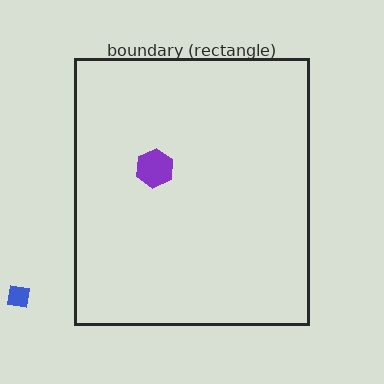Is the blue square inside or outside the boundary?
Outside.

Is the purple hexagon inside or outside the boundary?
Inside.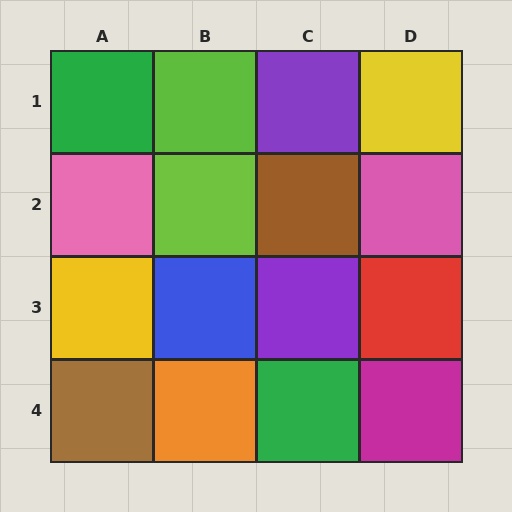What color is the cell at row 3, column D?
Red.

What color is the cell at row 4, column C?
Green.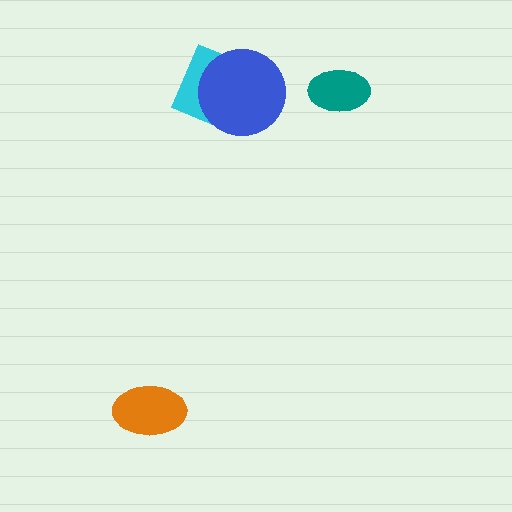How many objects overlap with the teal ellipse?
0 objects overlap with the teal ellipse.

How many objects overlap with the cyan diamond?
1 object overlaps with the cyan diamond.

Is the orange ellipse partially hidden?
No, no other shape covers it.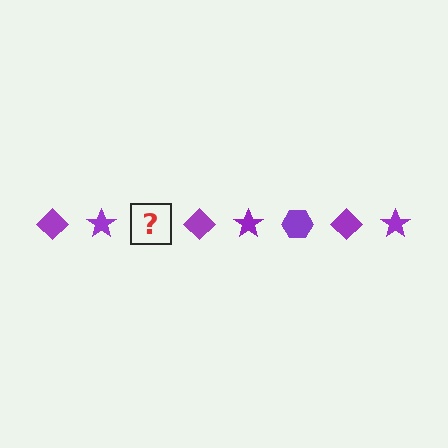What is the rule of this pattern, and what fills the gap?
The rule is that the pattern cycles through diamond, star, hexagon shapes in purple. The gap should be filled with a purple hexagon.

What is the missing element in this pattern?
The missing element is a purple hexagon.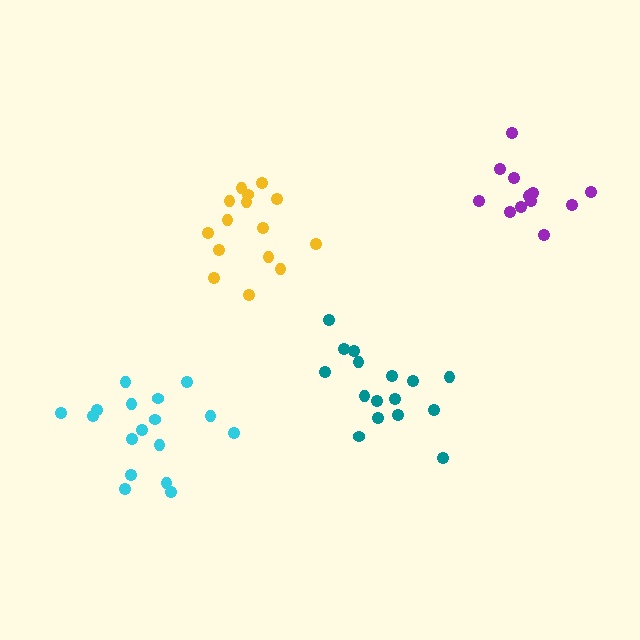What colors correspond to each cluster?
The clusters are colored: yellow, cyan, teal, purple.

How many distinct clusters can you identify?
There are 4 distinct clusters.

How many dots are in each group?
Group 1: 15 dots, Group 2: 17 dots, Group 3: 16 dots, Group 4: 12 dots (60 total).